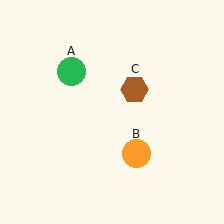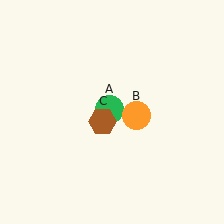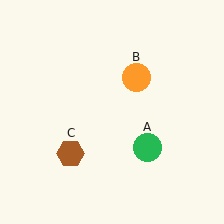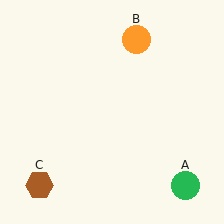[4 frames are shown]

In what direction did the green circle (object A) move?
The green circle (object A) moved down and to the right.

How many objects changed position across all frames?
3 objects changed position: green circle (object A), orange circle (object B), brown hexagon (object C).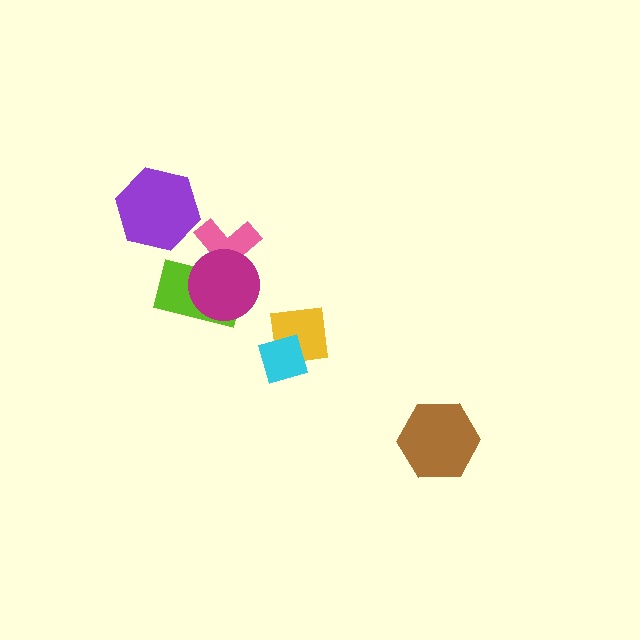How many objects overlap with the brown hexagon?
0 objects overlap with the brown hexagon.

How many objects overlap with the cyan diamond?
1 object overlaps with the cyan diamond.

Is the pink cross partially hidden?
Yes, it is partially covered by another shape.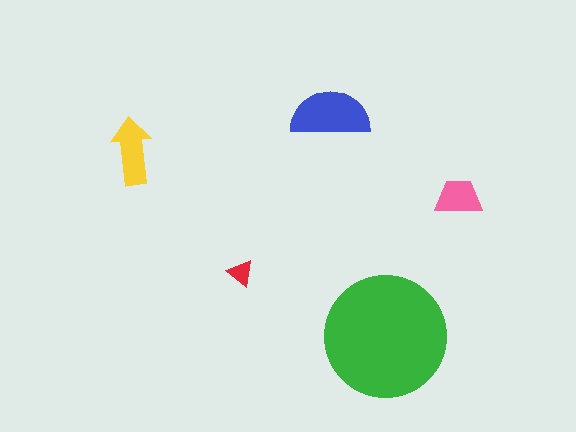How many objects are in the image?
There are 5 objects in the image.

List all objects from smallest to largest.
The red triangle, the pink trapezoid, the yellow arrow, the blue semicircle, the green circle.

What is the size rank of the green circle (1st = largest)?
1st.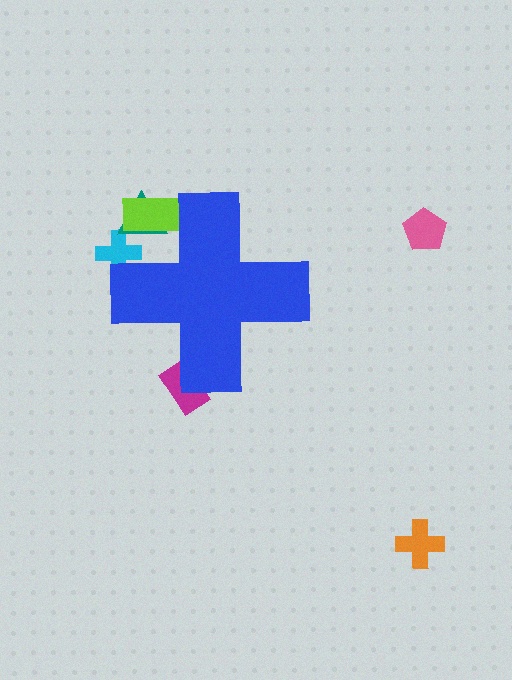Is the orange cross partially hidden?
No, the orange cross is fully visible.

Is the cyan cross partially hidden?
Yes, the cyan cross is partially hidden behind the blue cross.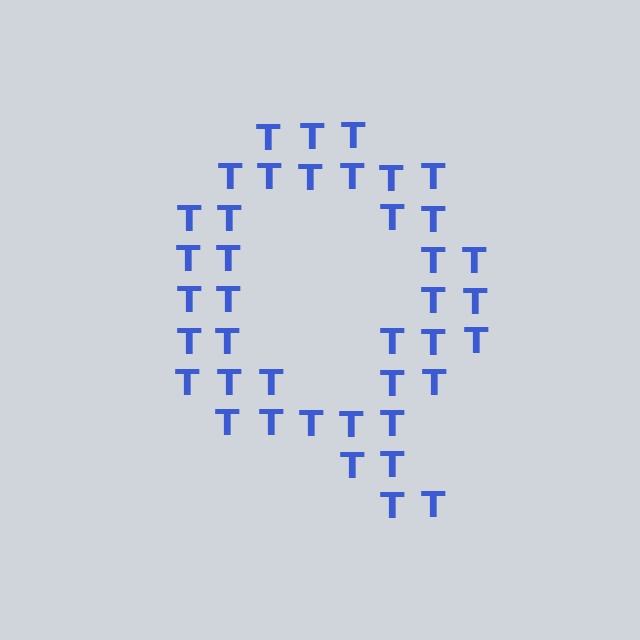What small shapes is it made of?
It is made of small letter T's.